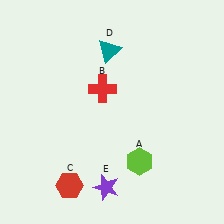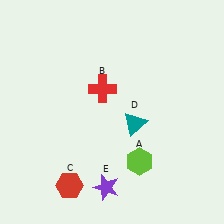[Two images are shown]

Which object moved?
The teal triangle (D) moved down.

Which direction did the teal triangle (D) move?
The teal triangle (D) moved down.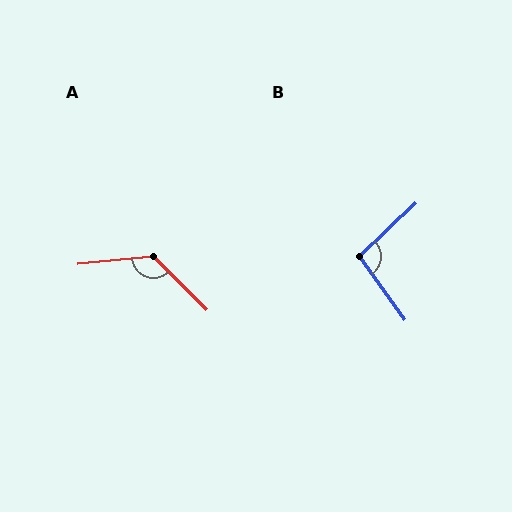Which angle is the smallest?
B, at approximately 98 degrees.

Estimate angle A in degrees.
Approximately 129 degrees.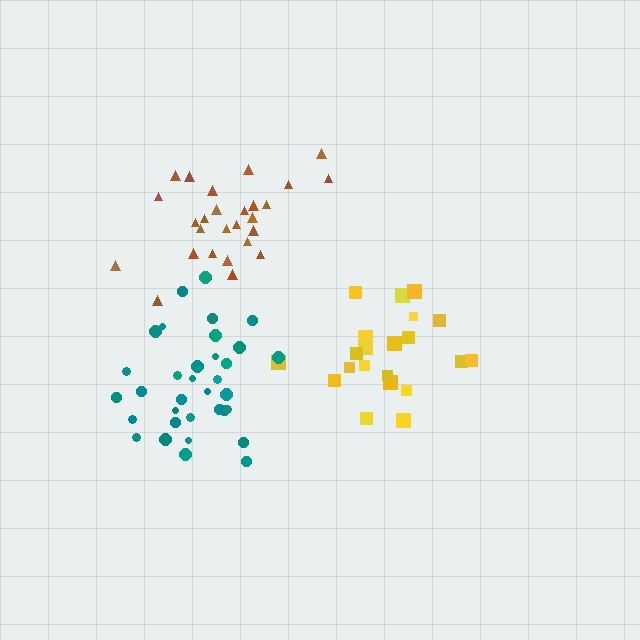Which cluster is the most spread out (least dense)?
Yellow.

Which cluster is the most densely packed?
Teal.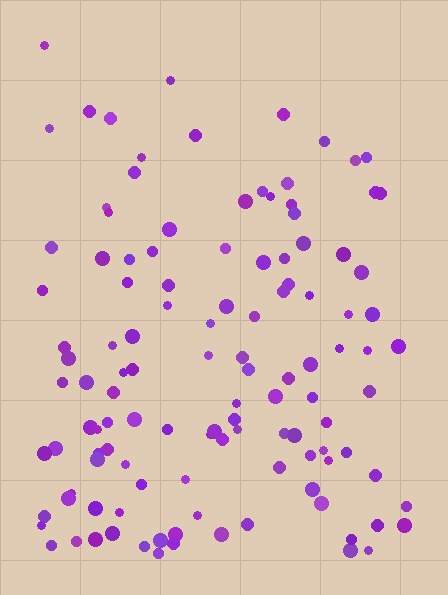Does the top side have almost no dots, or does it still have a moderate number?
Still a moderate number, just noticeably fewer than the bottom.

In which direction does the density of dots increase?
From top to bottom, with the bottom side densest.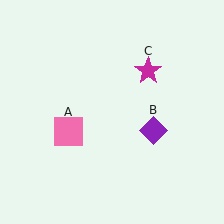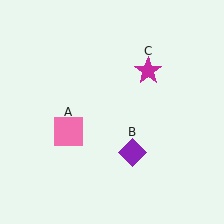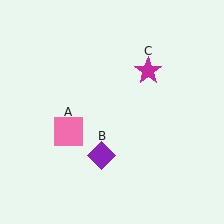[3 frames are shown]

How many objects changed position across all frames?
1 object changed position: purple diamond (object B).